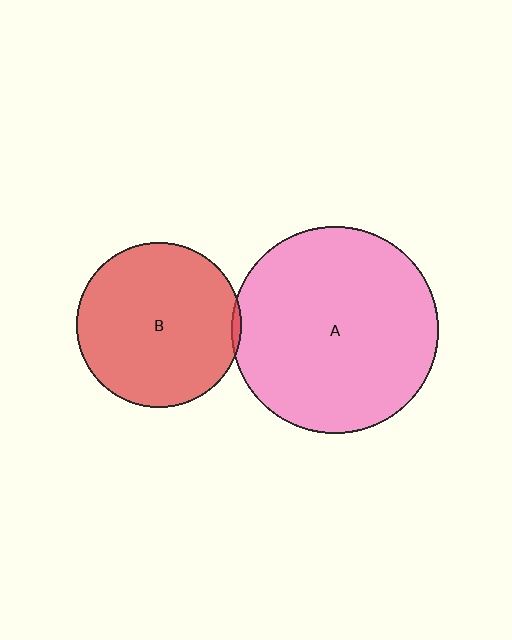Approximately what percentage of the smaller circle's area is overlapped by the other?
Approximately 5%.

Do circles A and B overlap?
Yes.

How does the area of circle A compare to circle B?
Approximately 1.6 times.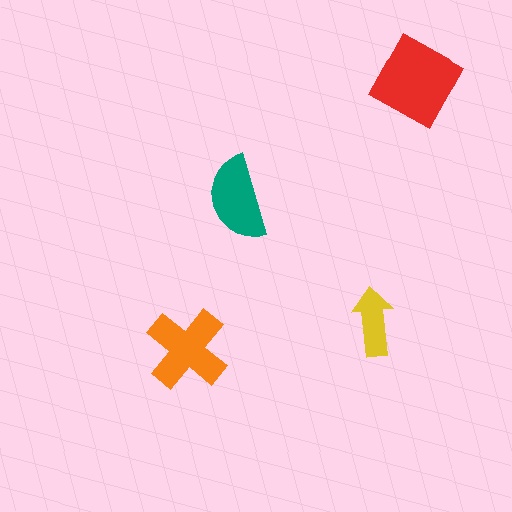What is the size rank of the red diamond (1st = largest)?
1st.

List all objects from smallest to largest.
The yellow arrow, the teal semicircle, the orange cross, the red diamond.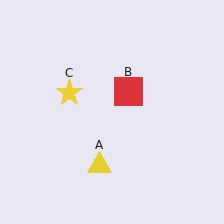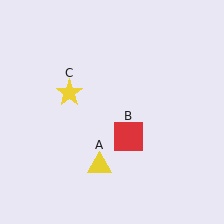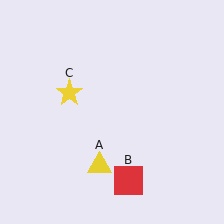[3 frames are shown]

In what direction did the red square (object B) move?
The red square (object B) moved down.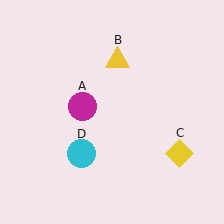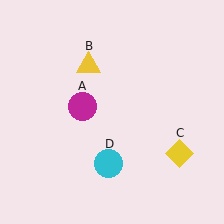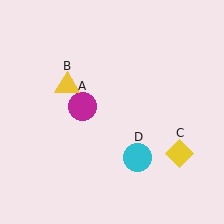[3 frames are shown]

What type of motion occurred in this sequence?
The yellow triangle (object B), cyan circle (object D) rotated counterclockwise around the center of the scene.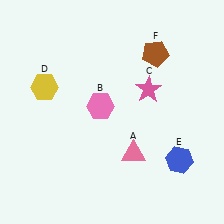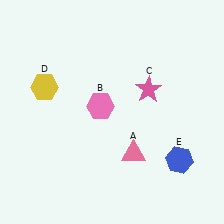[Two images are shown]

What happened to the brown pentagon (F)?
The brown pentagon (F) was removed in Image 2. It was in the top-right area of Image 1.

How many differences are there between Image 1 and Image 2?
There is 1 difference between the two images.